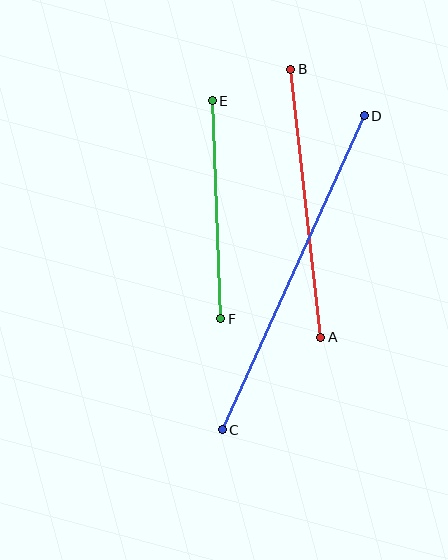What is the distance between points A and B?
The distance is approximately 270 pixels.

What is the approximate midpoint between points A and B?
The midpoint is at approximately (306, 203) pixels.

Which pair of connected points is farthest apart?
Points C and D are farthest apart.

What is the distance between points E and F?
The distance is approximately 218 pixels.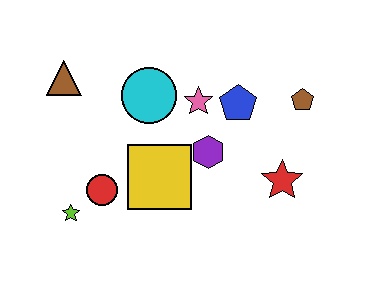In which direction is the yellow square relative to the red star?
The yellow square is to the left of the red star.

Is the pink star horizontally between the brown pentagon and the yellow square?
Yes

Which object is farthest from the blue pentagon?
The lime star is farthest from the blue pentagon.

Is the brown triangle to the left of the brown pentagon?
Yes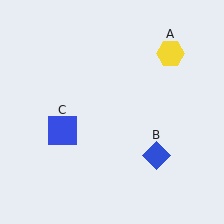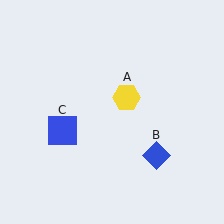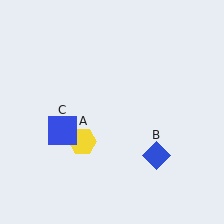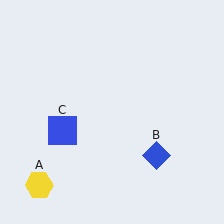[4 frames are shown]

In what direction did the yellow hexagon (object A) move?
The yellow hexagon (object A) moved down and to the left.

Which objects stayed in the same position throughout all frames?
Blue diamond (object B) and blue square (object C) remained stationary.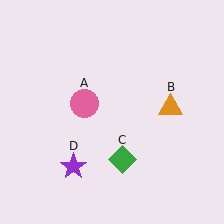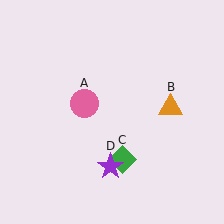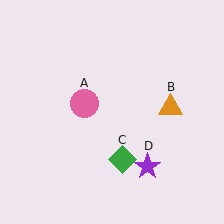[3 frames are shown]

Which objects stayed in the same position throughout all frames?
Pink circle (object A) and orange triangle (object B) and green diamond (object C) remained stationary.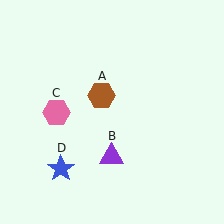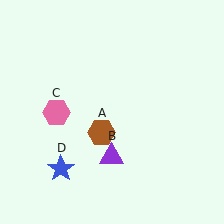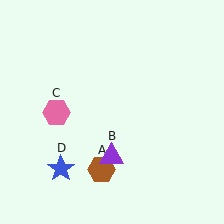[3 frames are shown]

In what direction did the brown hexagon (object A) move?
The brown hexagon (object A) moved down.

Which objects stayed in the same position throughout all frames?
Purple triangle (object B) and pink hexagon (object C) and blue star (object D) remained stationary.